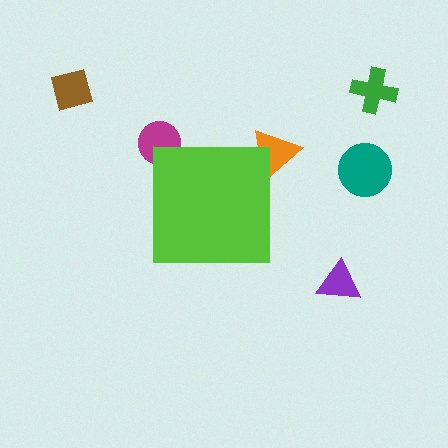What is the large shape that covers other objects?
A lime square.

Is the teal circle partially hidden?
No, the teal circle is fully visible.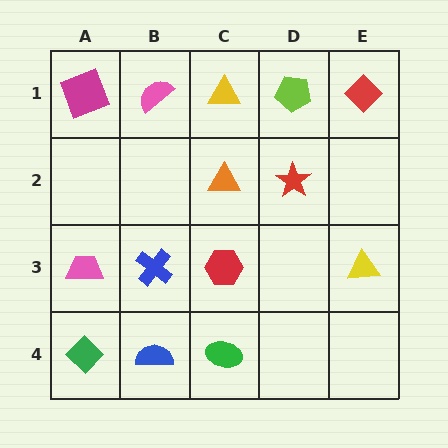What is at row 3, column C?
A red hexagon.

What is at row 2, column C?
An orange triangle.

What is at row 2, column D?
A red star.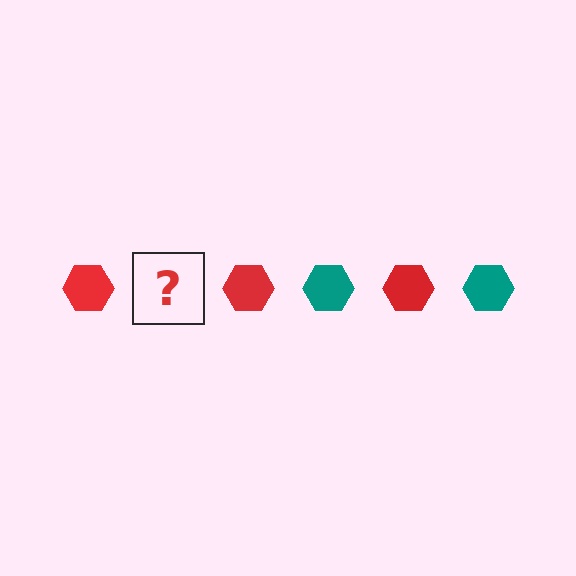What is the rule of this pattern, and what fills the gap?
The rule is that the pattern cycles through red, teal hexagons. The gap should be filled with a teal hexagon.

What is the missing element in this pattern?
The missing element is a teal hexagon.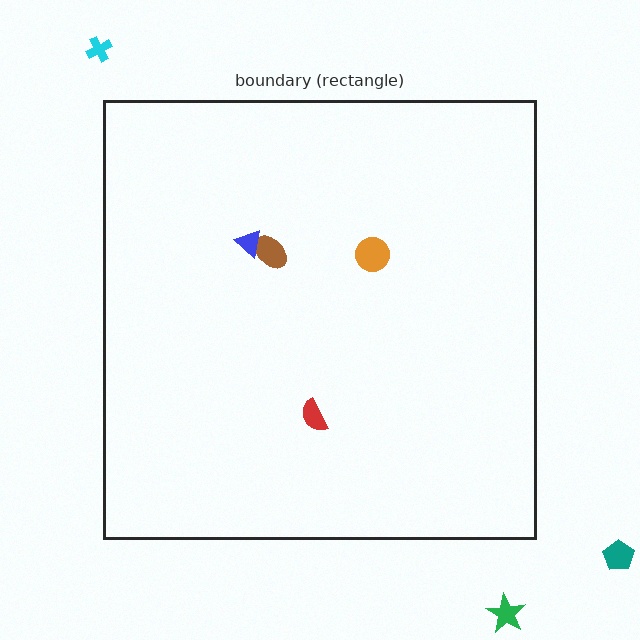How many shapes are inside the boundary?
4 inside, 3 outside.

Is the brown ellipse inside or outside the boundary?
Inside.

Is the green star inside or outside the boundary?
Outside.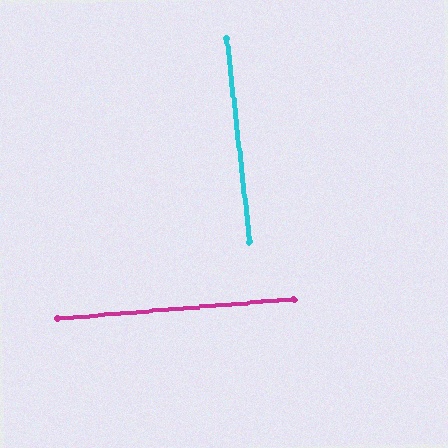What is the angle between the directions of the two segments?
Approximately 88 degrees.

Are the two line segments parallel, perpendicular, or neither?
Perpendicular — they meet at approximately 88°.